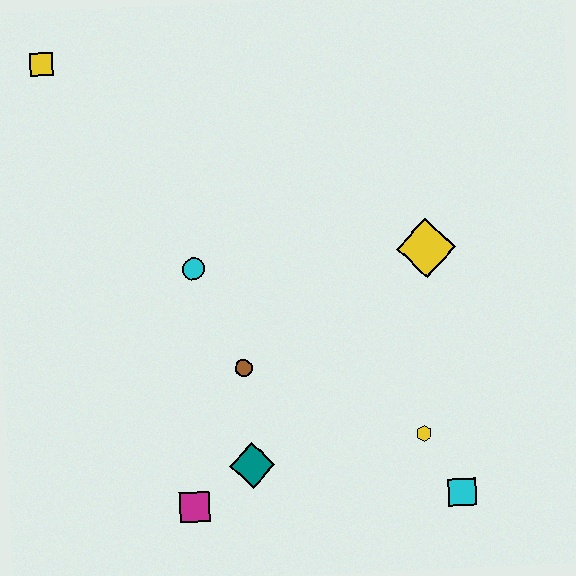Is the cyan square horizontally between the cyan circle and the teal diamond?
No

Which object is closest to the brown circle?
The teal diamond is closest to the brown circle.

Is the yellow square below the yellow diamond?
No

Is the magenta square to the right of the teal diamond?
No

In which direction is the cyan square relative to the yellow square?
The cyan square is below the yellow square.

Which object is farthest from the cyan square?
The yellow square is farthest from the cyan square.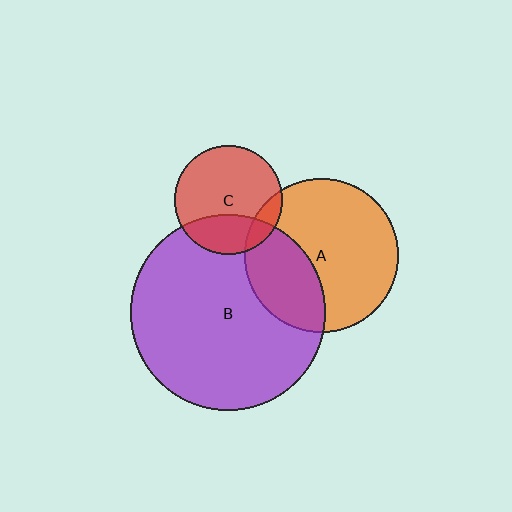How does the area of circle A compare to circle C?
Approximately 2.0 times.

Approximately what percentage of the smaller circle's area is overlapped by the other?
Approximately 35%.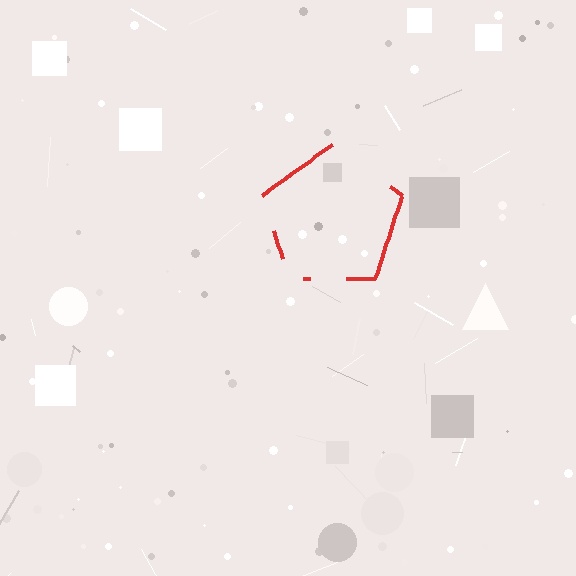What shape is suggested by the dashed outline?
The dashed outline suggests a pentagon.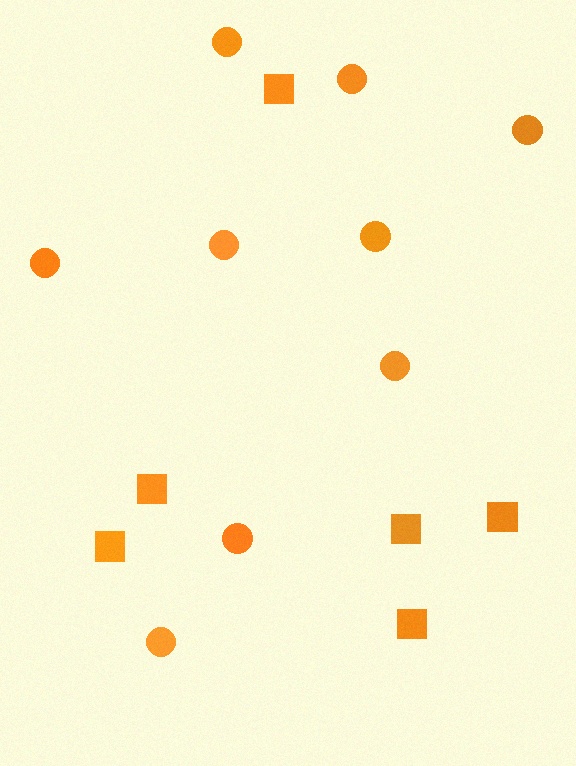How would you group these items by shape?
There are 2 groups: one group of squares (6) and one group of circles (9).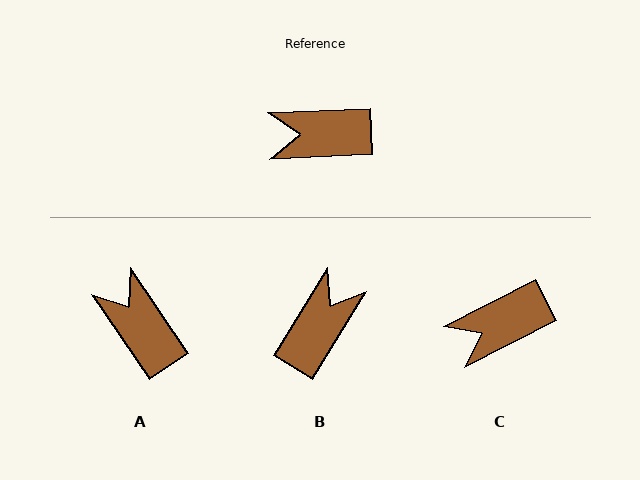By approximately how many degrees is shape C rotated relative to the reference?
Approximately 25 degrees counter-clockwise.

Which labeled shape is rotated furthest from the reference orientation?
B, about 124 degrees away.